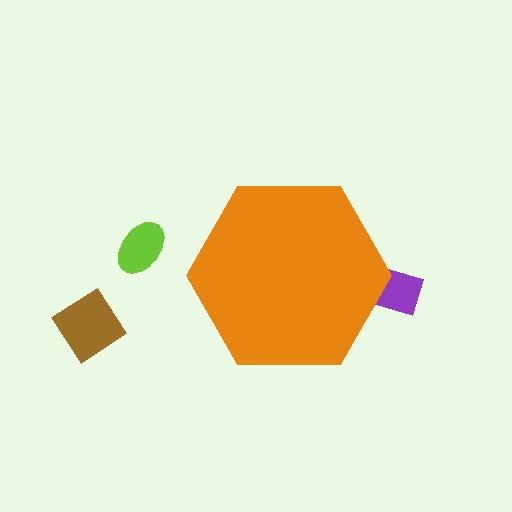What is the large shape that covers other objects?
An orange hexagon.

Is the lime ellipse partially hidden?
No, the lime ellipse is fully visible.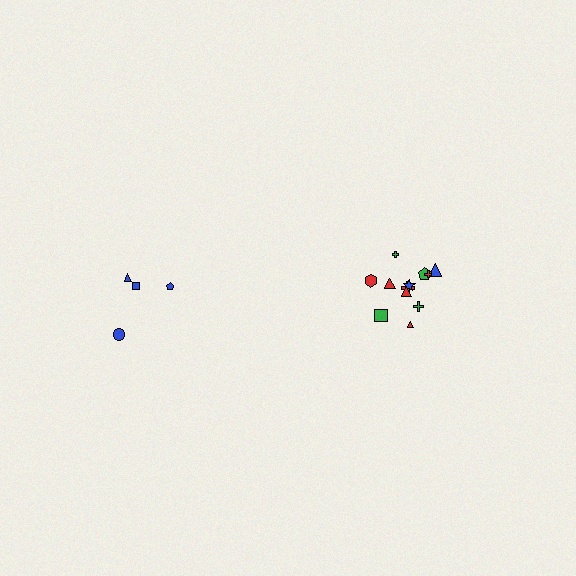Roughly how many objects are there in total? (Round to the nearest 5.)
Roughly 15 objects in total.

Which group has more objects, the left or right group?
The right group.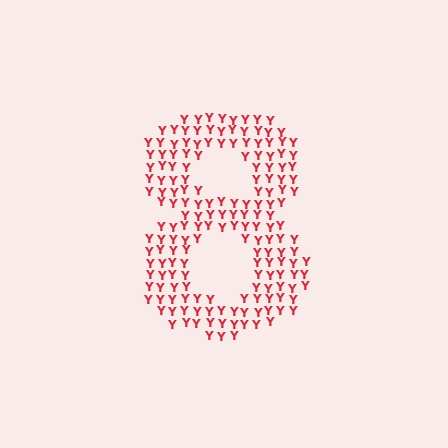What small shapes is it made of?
It is made of small letter Y's.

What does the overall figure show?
The overall figure shows the digit 8.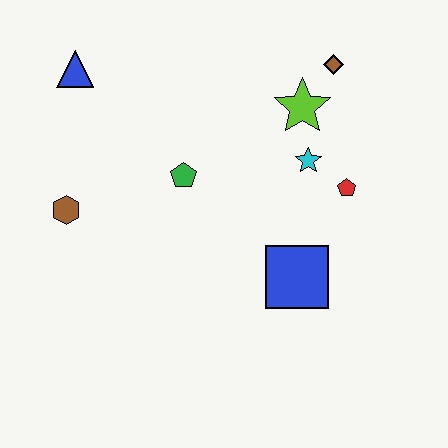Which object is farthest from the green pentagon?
The brown diamond is farthest from the green pentagon.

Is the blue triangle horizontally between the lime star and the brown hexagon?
Yes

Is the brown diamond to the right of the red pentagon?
No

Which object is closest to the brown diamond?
The lime star is closest to the brown diamond.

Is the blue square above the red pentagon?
No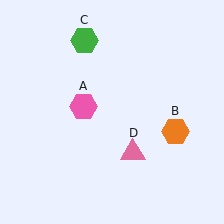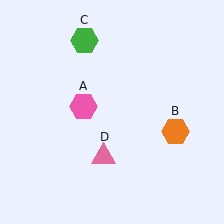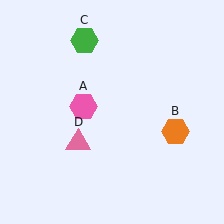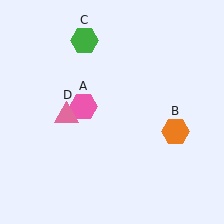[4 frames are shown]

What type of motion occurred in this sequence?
The pink triangle (object D) rotated clockwise around the center of the scene.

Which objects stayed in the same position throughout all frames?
Pink hexagon (object A) and orange hexagon (object B) and green hexagon (object C) remained stationary.